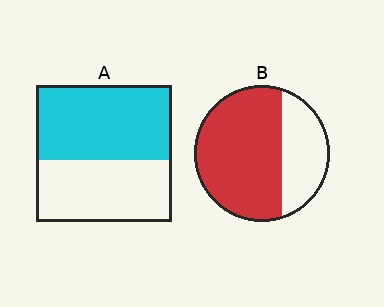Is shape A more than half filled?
Yes.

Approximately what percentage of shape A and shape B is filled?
A is approximately 55% and B is approximately 70%.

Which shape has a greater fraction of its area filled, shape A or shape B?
Shape B.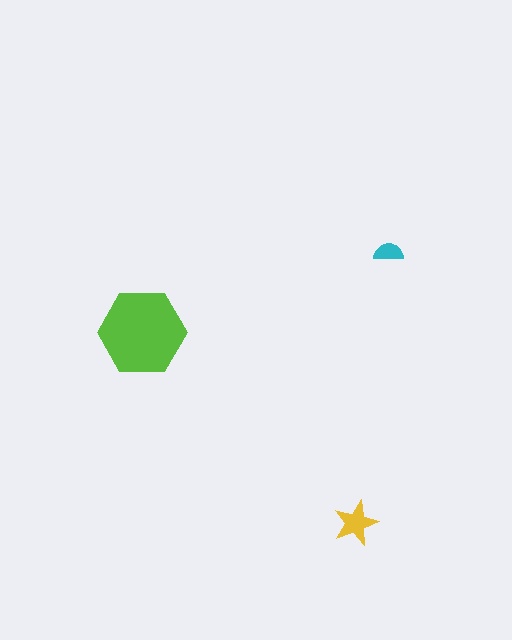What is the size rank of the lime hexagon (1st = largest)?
1st.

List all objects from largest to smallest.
The lime hexagon, the yellow star, the cyan semicircle.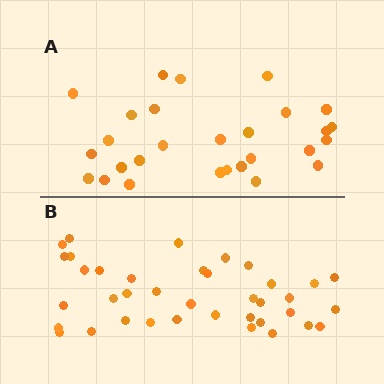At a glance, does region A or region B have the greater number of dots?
Region B (the bottom region) has more dots.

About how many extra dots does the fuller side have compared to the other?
Region B has roughly 10 or so more dots than region A.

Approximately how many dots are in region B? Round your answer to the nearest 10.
About 40 dots. (The exact count is 38, which rounds to 40.)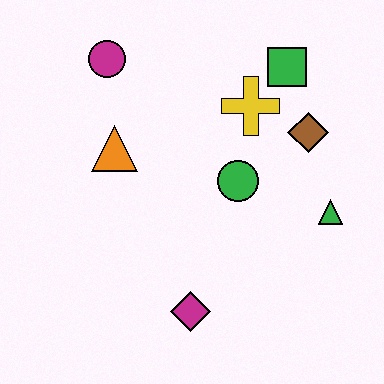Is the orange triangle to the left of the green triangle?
Yes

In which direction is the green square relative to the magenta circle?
The green square is to the right of the magenta circle.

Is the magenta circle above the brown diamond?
Yes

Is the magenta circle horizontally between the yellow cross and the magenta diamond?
No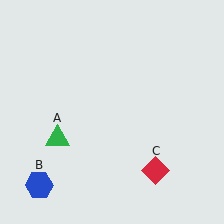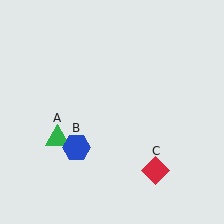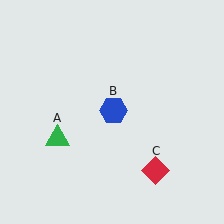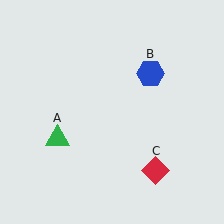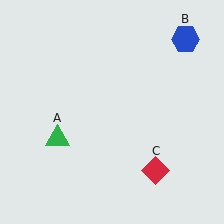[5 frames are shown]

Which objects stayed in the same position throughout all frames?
Green triangle (object A) and red diamond (object C) remained stationary.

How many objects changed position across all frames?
1 object changed position: blue hexagon (object B).